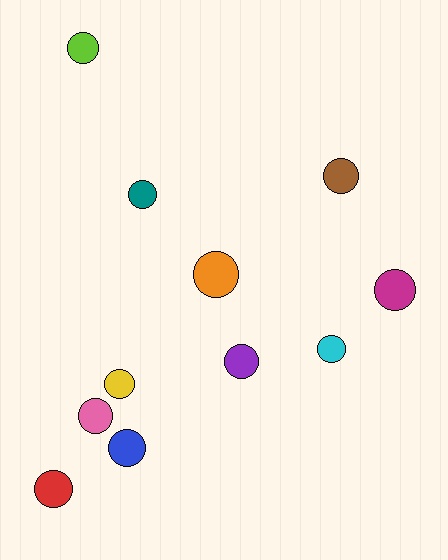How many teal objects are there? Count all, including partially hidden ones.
There is 1 teal object.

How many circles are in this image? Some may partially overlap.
There are 11 circles.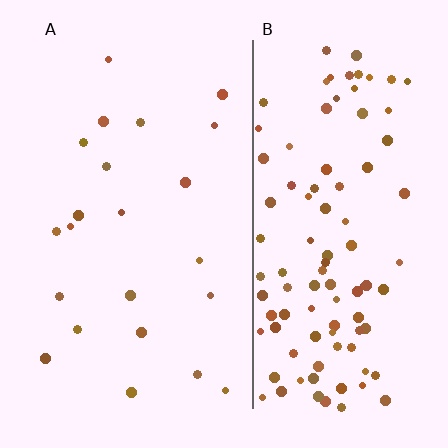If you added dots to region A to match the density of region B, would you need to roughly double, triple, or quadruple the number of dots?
Approximately quadruple.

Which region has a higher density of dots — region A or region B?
B (the right).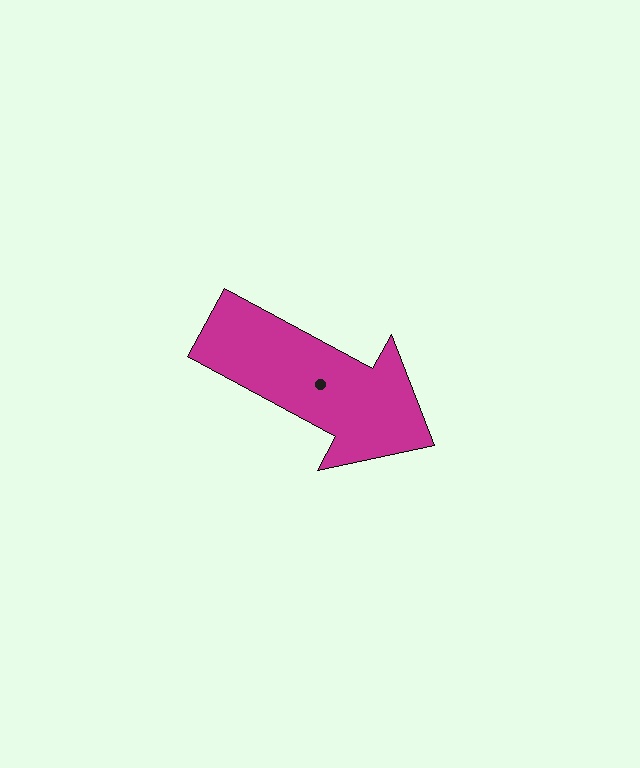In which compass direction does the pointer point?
Southeast.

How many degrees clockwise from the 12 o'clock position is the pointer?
Approximately 118 degrees.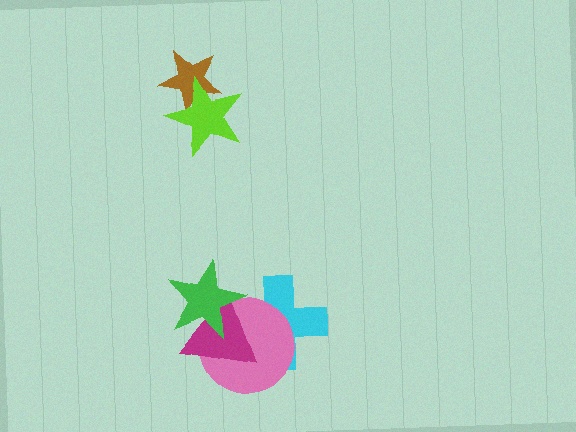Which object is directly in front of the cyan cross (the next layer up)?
The pink circle is directly in front of the cyan cross.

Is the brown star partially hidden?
Yes, it is partially covered by another shape.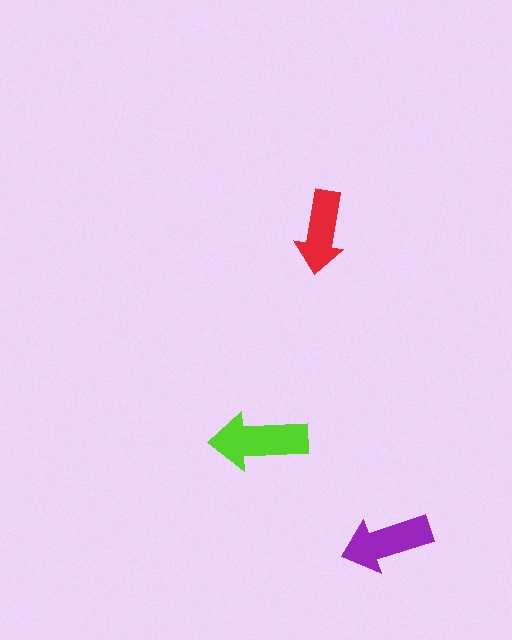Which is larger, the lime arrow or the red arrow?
The lime one.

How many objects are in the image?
There are 3 objects in the image.